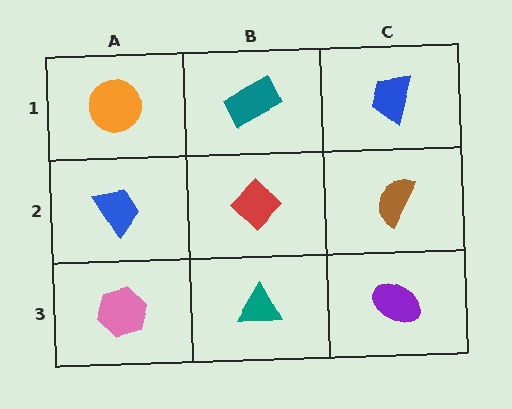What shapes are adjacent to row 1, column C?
A brown semicircle (row 2, column C), a teal rectangle (row 1, column B).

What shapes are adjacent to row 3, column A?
A blue trapezoid (row 2, column A), a teal triangle (row 3, column B).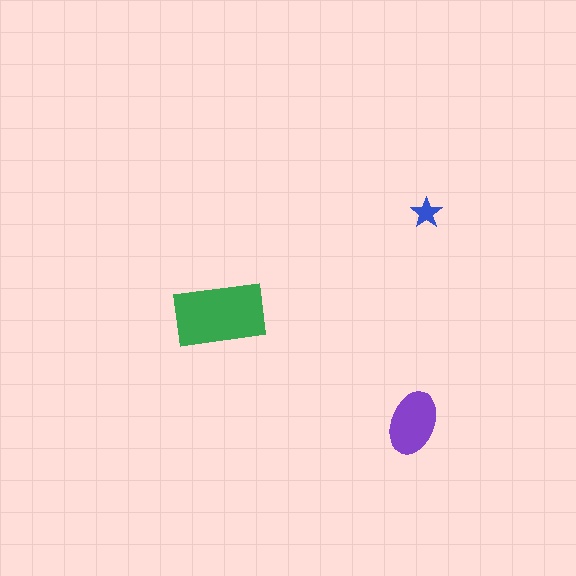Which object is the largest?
The green rectangle.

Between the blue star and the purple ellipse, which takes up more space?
The purple ellipse.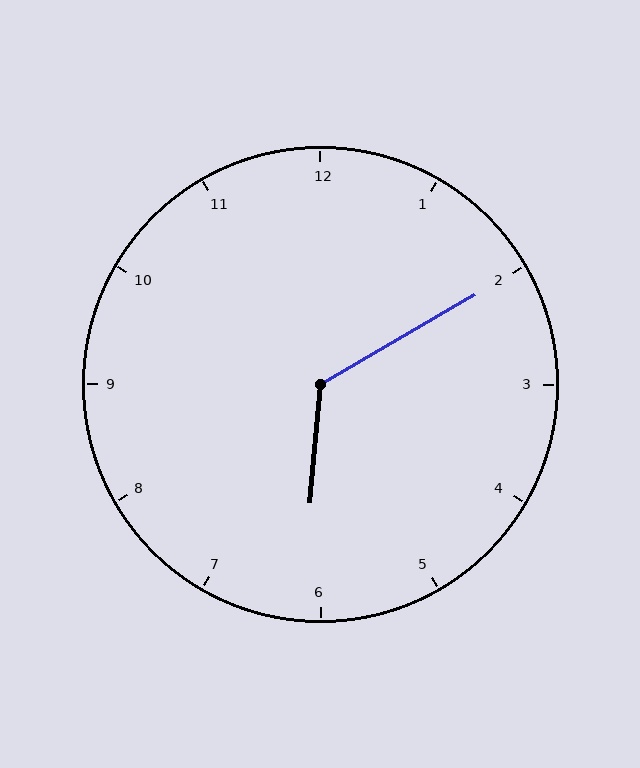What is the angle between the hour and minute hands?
Approximately 125 degrees.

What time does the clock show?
6:10.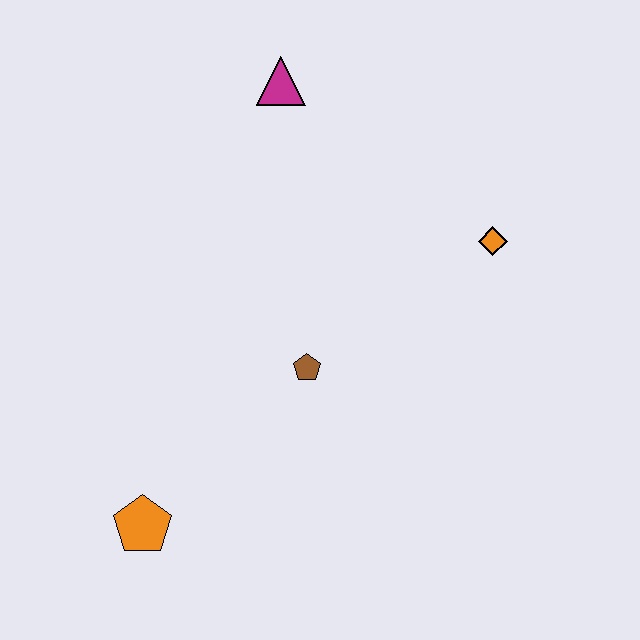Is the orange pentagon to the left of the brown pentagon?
Yes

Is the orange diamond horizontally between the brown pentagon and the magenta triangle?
No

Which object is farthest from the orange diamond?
The orange pentagon is farthest from the orange diamond.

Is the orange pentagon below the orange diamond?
Yes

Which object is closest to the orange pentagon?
The brown pentagon is closest to the orange pentagon.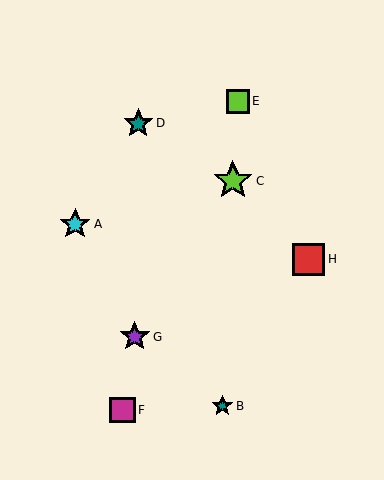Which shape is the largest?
The lime star (labeled C) is the largest.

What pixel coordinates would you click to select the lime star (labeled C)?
Click at (233, 181) to select the lime star C.